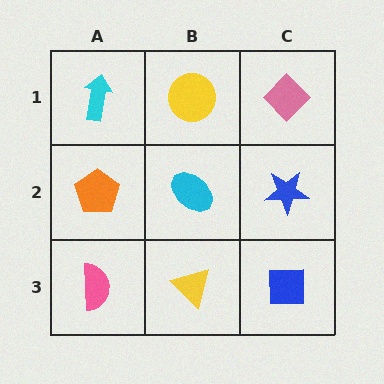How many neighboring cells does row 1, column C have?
2.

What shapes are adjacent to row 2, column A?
A cyan arrow (row 1, column A), a pink semicircle (row 3, column A), a cyan ellipse (row 2, column B).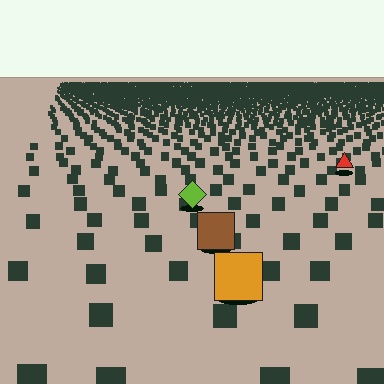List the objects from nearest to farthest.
From nearest to farthest: the orange square, the brown square, the lime diamond, the red triangle.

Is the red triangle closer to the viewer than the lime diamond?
No. The lime diamond is closer — you can tell from the texture gradient: the ground texture is coarser near it.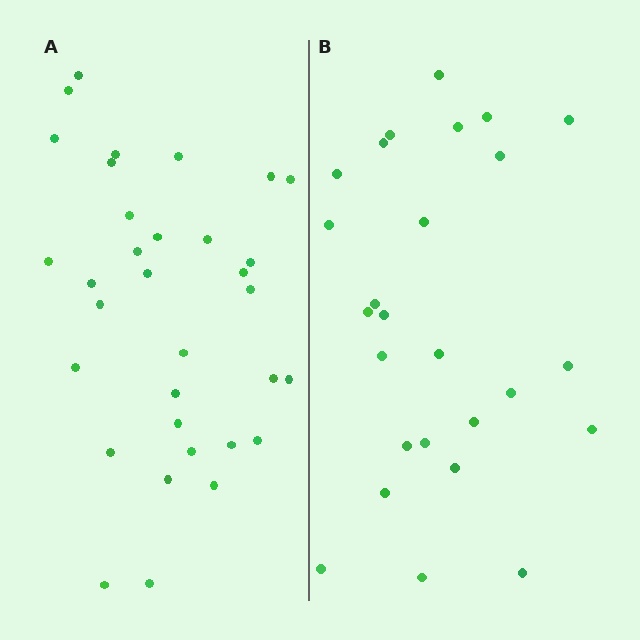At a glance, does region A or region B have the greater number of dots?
Region A (the left region) has more dots.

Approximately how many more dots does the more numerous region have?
Region A has roughly 8 or so more dots than region B.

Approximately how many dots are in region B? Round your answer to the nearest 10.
About 30 dots. (The exact count is 26, which rounds to 30.)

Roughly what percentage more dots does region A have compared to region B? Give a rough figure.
About 25% more.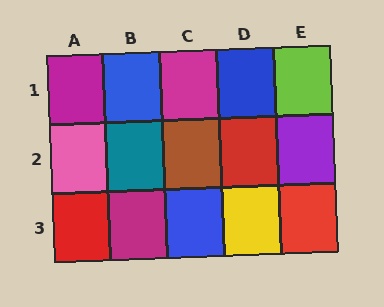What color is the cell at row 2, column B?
Teal.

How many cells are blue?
3 cells are blue.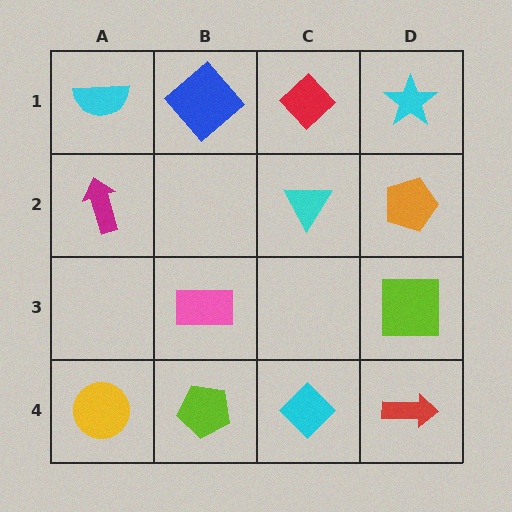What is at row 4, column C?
A cyan diamond.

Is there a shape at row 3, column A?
No, that cell is empty.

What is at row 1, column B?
A blue diamond.